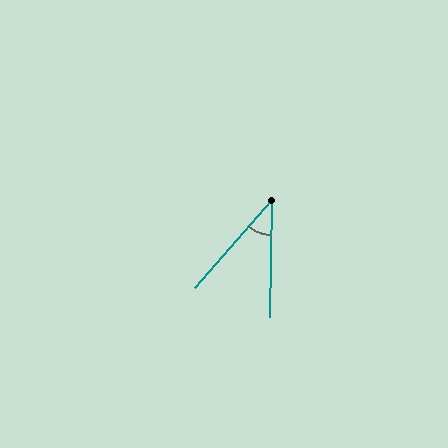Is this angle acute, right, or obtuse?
It is acute.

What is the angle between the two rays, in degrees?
Approximately 41 degrees.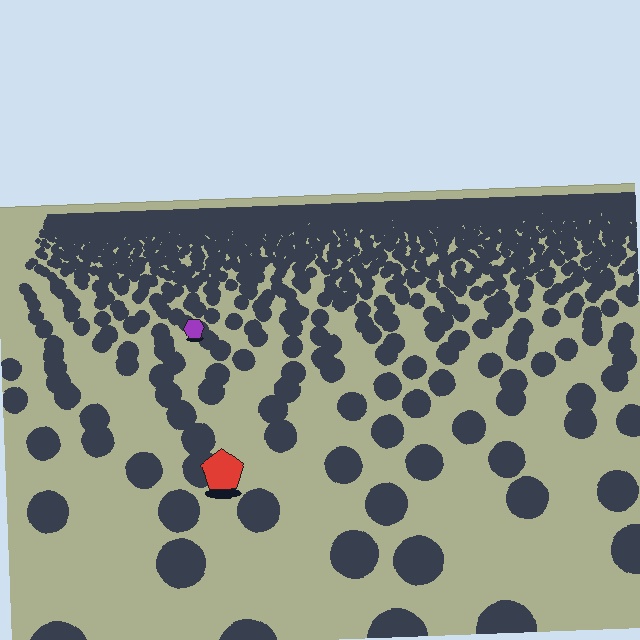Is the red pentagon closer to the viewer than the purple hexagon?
Yes. The red pentagon is closer — you can tell from the texture gradient: the ground texture is coarser near it.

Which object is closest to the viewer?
The red pentagon is closest. The texture marks near it are larger and more spread out.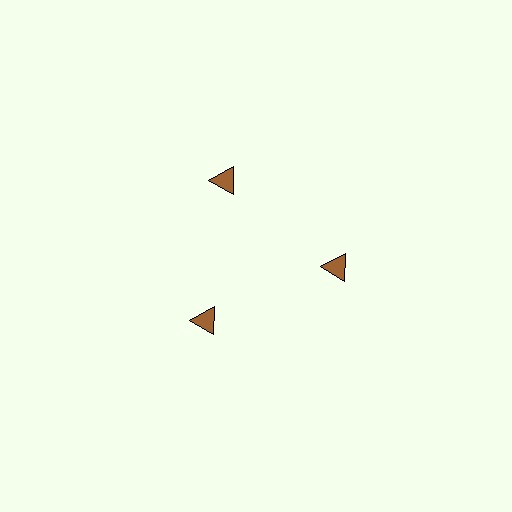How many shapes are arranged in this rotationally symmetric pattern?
There are 3 shapes, arranged in 3 groups of 1.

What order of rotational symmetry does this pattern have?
This pattern has 3-fold rotational symmetry.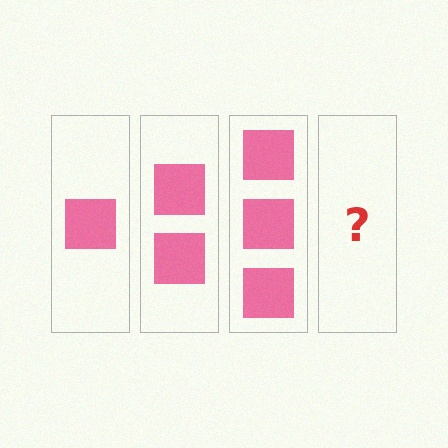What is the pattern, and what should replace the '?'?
The pattern is that each step adds one more square. The '?' should be 4 squares.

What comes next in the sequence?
The next element should be 4 squares.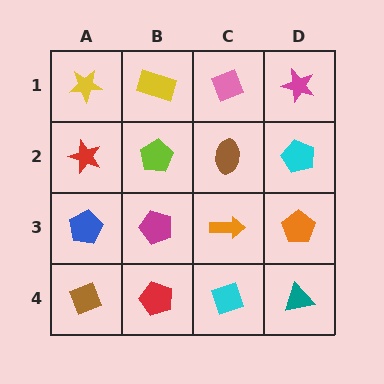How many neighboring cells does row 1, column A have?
2.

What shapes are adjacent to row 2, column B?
A yellow rectangle (row 1, column B), a magenta pentagon (row 3, column B), a red star (row 2, column A), a brown ellipse (row 2, column C).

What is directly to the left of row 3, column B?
A blue pentagon.